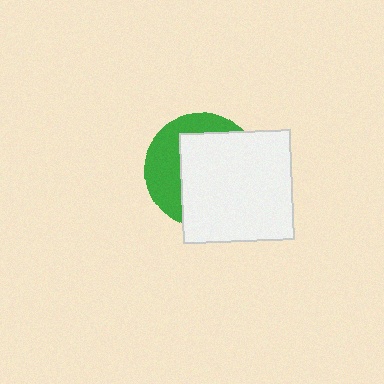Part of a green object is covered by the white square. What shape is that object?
It is a circle.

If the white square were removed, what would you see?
You would see the complete green circle.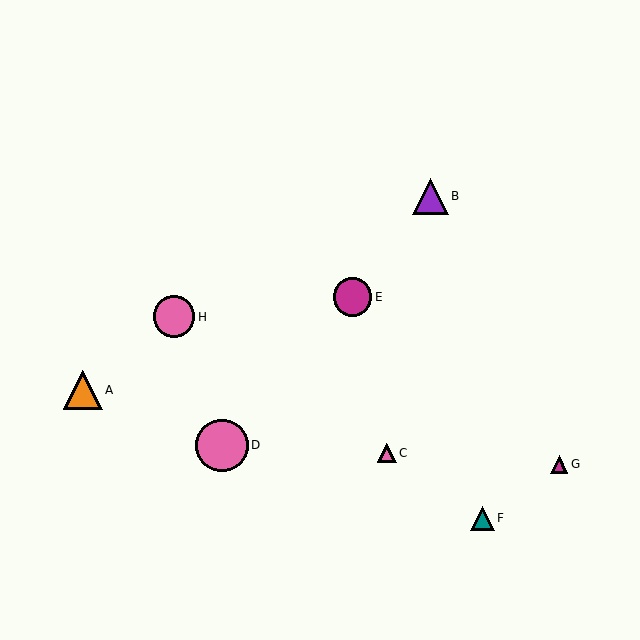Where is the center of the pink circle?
The center of the pink circle is at (174, 317).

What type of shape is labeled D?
Shape D is a pink circle.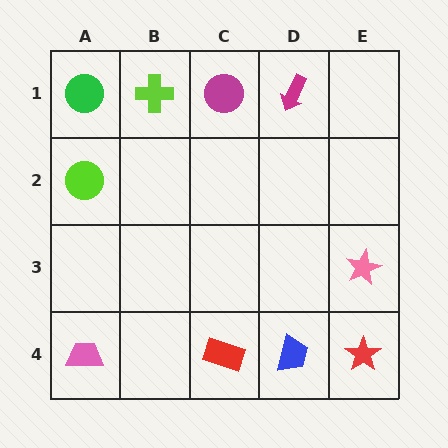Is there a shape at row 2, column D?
No, that cell is empty.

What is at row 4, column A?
A pink trapezoid.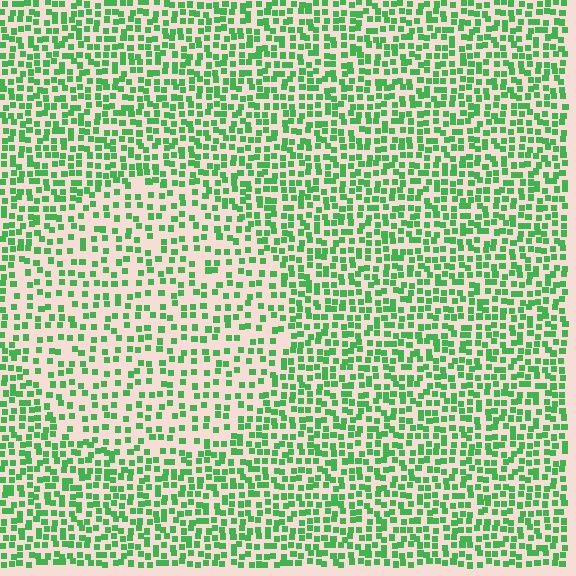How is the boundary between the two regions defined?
The boundary is defined by a change in element density (approximately 1.7x ratio). All elements are the same color, size, and shape.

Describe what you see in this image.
The image contains small green elements arranged at two different densities. A circle-shaped region is visible where the elements are less densely packed than the surrounding area.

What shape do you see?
I see a circle.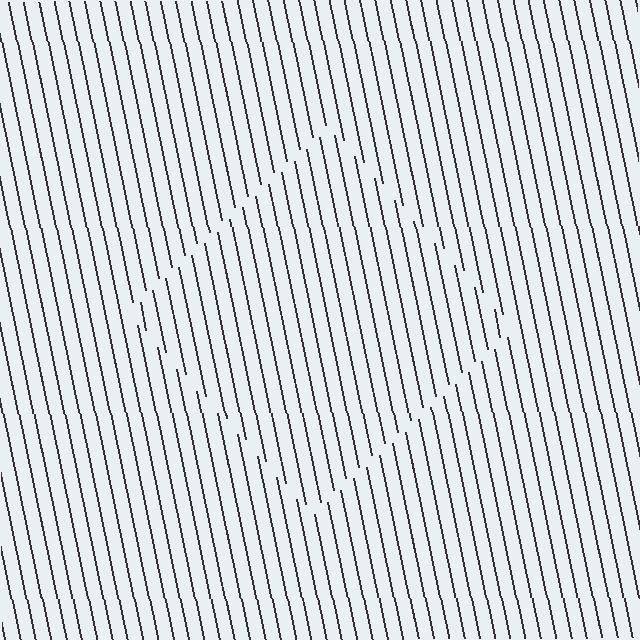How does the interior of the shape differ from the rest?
The interior of the shape contains the same grating, shifted by half a period — the contour is defined by the phase discontinuity where line-ends from the inner and outer gratings abut.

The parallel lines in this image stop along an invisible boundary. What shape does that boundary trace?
An illusory square. The interior of the shape contains the same grating, shifted by half a period — the contour is defined by the phase discontinuity where line-ends from the inner and outer gratings abut.